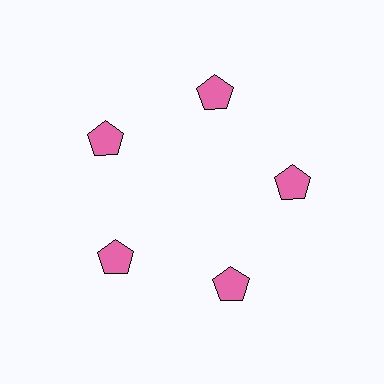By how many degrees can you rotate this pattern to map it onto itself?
The pattern maps onto itself every 72 degrees of rotation.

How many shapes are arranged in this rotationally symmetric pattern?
There are 5 shapes, arranged in 5 groups of 1.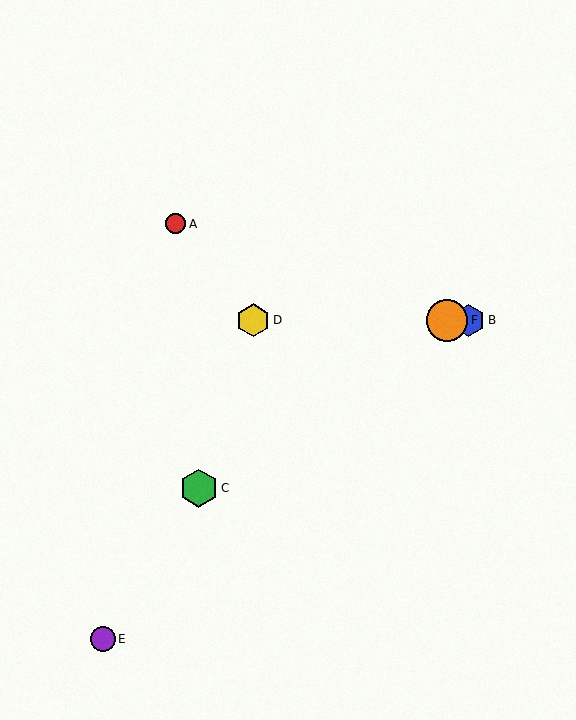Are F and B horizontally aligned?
Yes, both are at y≈320.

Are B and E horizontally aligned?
No, B is at y≈320 and E is at y≈639.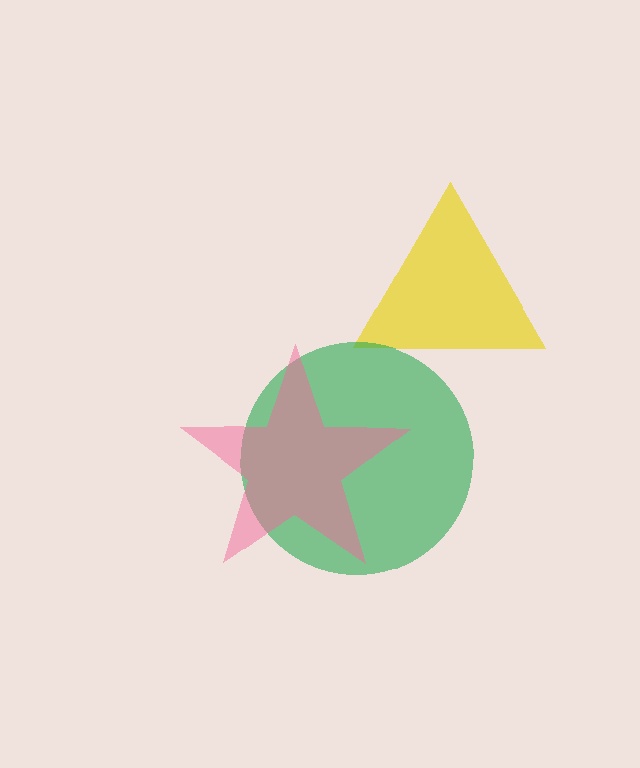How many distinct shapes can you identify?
There are 3 distinct shapes: a yellow triangle, a green circle, a pink star.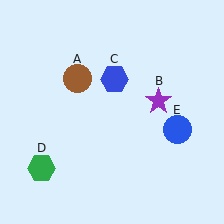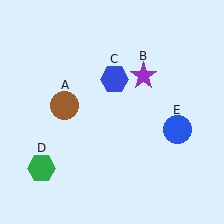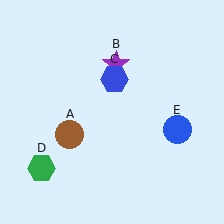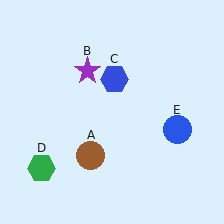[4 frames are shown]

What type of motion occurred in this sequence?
The brown circle (object A), purple star (object B) rotated counterclockwise around the center of the scene.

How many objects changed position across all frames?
2 objects changed position: brown circle (object A), purple star (object B).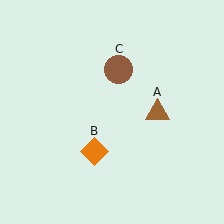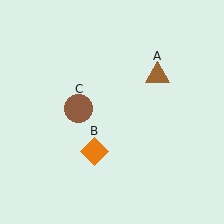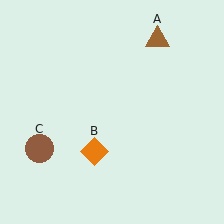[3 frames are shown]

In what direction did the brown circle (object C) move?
The brown circle (object C) moved down and to the left.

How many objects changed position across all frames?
2 objects changed position: brown triangle (object A), brown circle (object C).